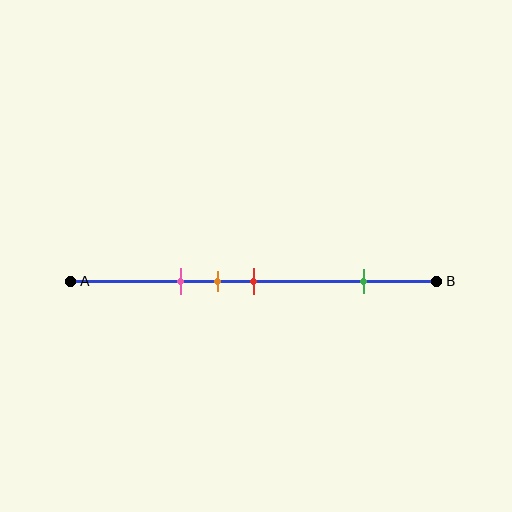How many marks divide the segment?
There are 4 marks dividing the segment.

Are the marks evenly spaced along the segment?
No, the marks are not evenly spaced.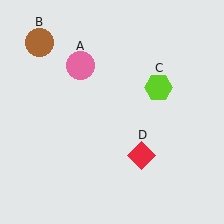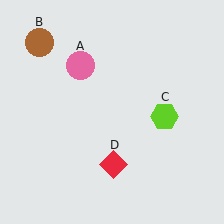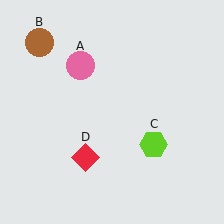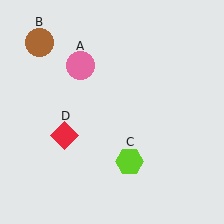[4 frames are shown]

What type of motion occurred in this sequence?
The lime hexagon (object C), red diamond (object D) rotated clockwise around the center of the scene.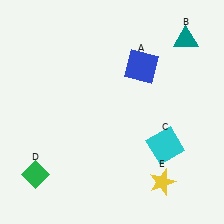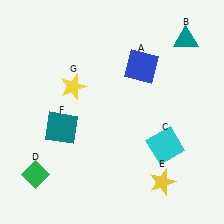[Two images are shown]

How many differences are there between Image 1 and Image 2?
There are 2 differences between the two images.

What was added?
A teal square (F), a yellow star (G) were added in Image 2.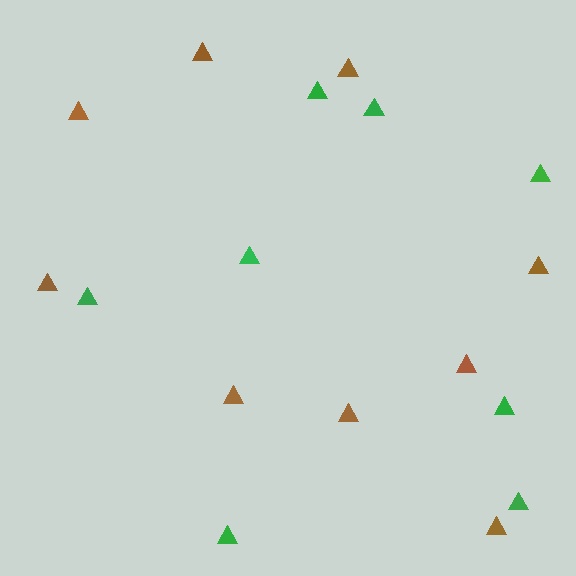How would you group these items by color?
There are 2 groups: one group of brown triangles (9) and one group of green triangles (8).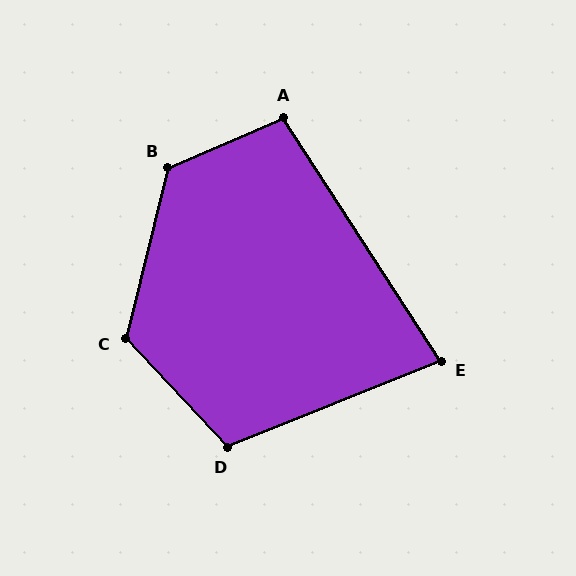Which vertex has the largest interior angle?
B, at approximately 127 degrees.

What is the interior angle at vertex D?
Approximately 111 degrees (obtuse).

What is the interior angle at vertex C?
Approximately 123 degrees (obtuse).